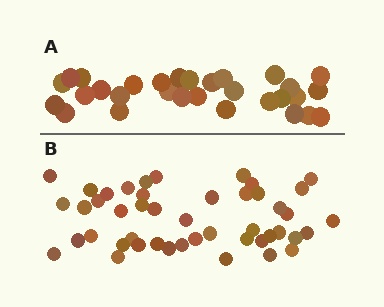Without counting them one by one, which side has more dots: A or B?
Region B (the bottom region) has more dots.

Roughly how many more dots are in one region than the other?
Region B has approximately 15 more dots than region A.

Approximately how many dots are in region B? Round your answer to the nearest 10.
About 50 dots. (The exact count is 46, which rounds to 50.)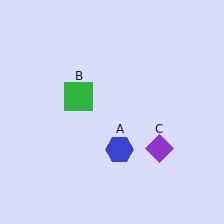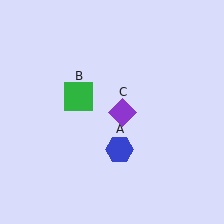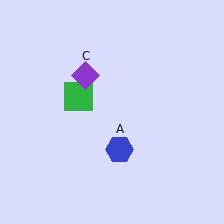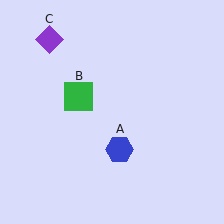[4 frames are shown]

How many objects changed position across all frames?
1 object changed position: purple diamond (object C).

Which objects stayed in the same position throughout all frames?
Blue hexagon (object A) and green square (object B) remained stationary.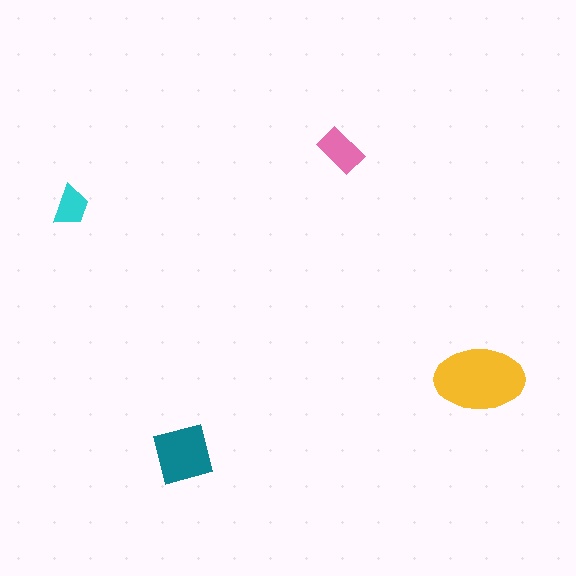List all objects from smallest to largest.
The cyan trapezoid, the pink rectangle, the teal square, the yellow ellipse.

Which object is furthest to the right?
The yellow ellipse is rightmost.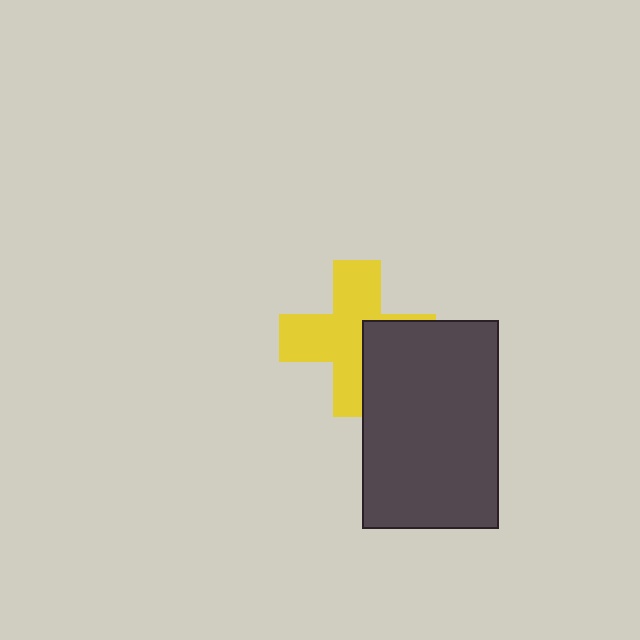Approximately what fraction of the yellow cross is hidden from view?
Roughly 33% of the yellow cross is hidden behind the dark gray rectangle.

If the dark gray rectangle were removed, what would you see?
You would see the complete yellow cross.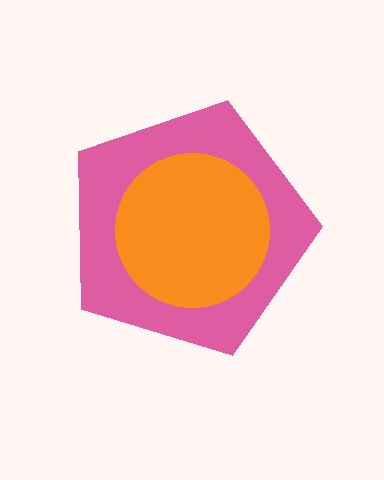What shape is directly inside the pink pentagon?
The orange circle.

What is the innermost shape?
The orange circle.